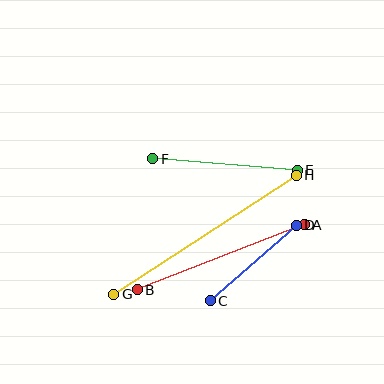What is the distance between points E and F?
The distance is approximately 145 pixels.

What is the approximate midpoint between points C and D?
The midpoint is at approximately (253, 263) pixels.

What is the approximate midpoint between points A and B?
The midpoint is at approximately (221, 257) pixels.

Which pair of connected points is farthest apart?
Points G and H are farthest apart.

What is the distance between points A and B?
The distance is approximately 179 pixels.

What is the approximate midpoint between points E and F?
The midpoint is at approximately (225, 165) pixels.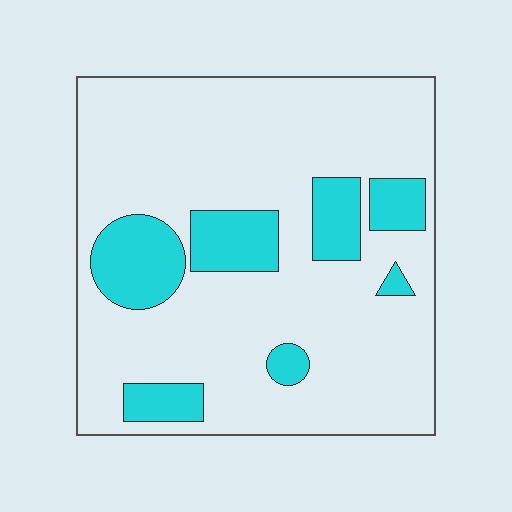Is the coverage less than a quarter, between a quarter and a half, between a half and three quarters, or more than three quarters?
Less than a quarter.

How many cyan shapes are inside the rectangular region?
7.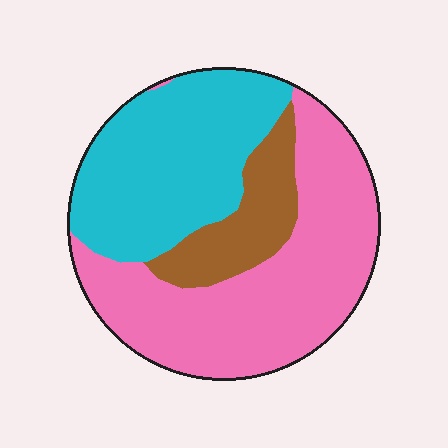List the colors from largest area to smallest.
From largest to smallest: pink, cyan, brown.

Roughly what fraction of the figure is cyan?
Cyan covers about 35% of the figure.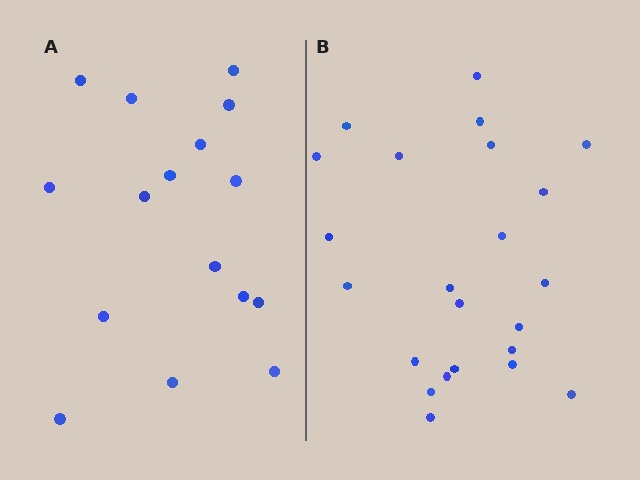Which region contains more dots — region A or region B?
Region B (the right region) has more dots.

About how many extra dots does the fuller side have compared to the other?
Region B has roughly 8 or so more dots than region A.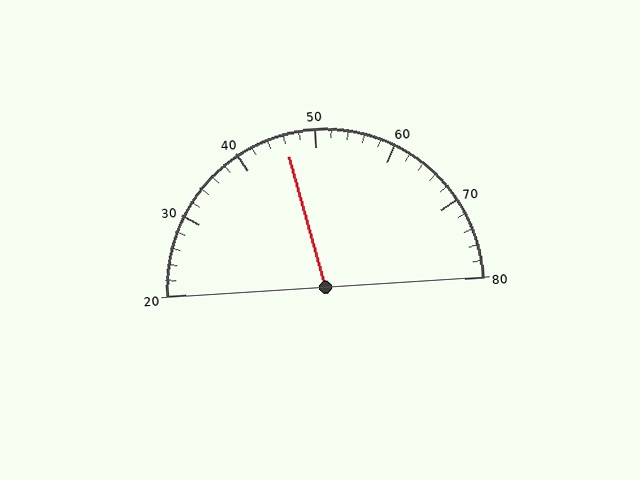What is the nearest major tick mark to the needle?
The nearest major tick mark is 50.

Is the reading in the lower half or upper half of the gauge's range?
The reading is in the lower half of the range (20 to 80).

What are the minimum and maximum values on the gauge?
The gauge ranges from 20 to 80.